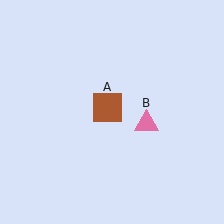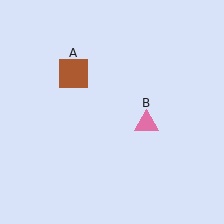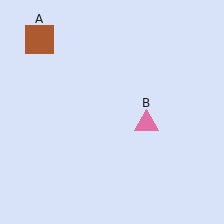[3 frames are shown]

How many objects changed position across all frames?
1 object changed position: brown square (object A).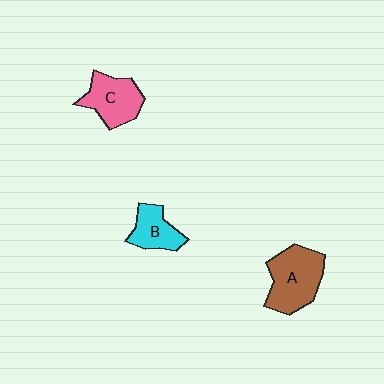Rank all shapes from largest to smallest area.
From largest to smallest: A (brown), C (pink), B (cyan).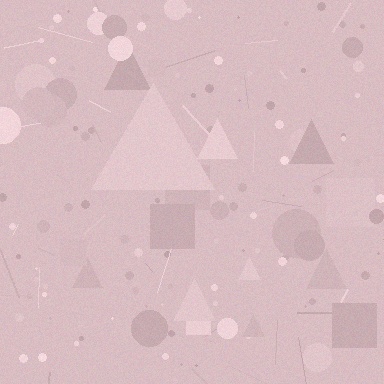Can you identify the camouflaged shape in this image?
The camouflaged shape is a triangle.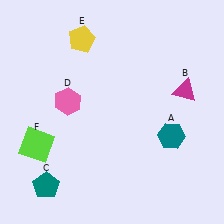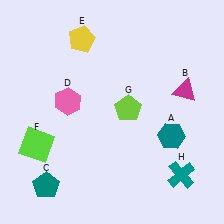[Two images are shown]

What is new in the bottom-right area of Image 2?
A teal cross (H) was added in the bottom-right area of Image 2.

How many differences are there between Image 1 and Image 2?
There are 2 differences between the two images.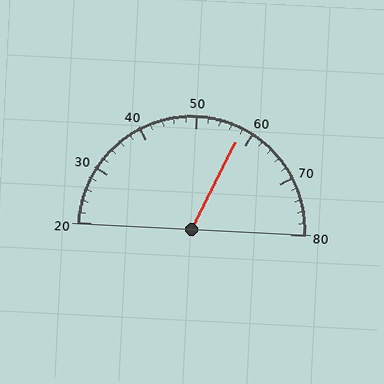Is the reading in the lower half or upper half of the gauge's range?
The reading is in the upper half of the range (20 to 80).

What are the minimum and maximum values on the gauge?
The gauge ranges from 20 to 80.